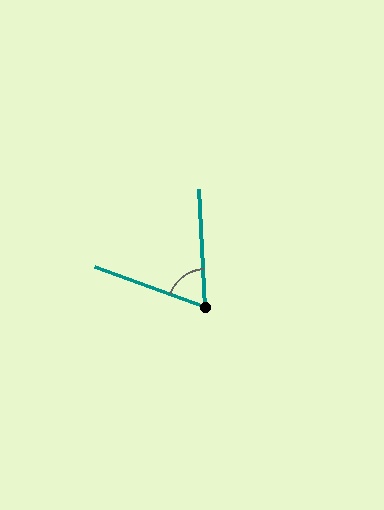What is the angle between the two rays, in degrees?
Approximately 67 degrees.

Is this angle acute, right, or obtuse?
It is acute.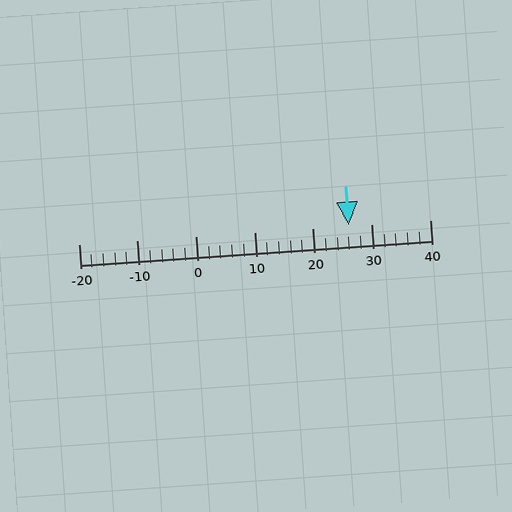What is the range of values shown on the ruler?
The ruler shows values from -20 to 40.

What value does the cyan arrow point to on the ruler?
The cyan arrow points to approximately 26.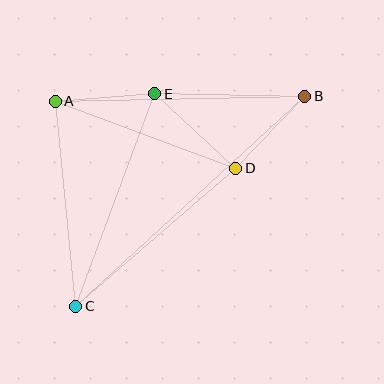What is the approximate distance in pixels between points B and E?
The distance between B and E is approximately 150 pixels.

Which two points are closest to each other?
Points B and D are closest to each other.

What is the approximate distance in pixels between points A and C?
The distance between A and C is approximately 206 pixels.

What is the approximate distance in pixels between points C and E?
The distance between C and E is approximately 227 pixels.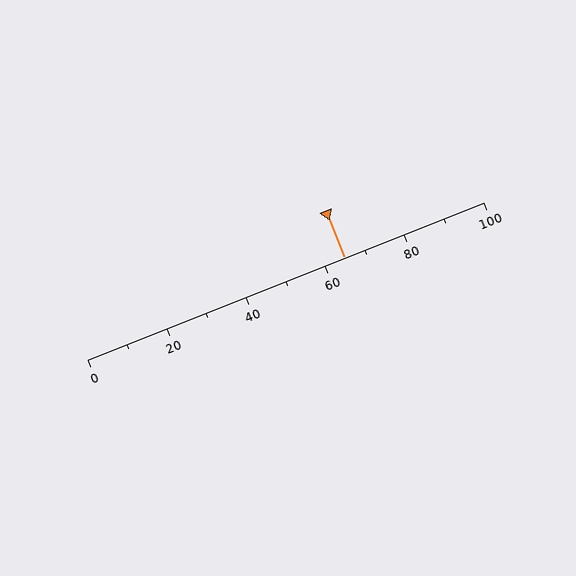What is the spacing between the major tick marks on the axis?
The major ticks are spaced 20 apart.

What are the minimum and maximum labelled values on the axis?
The axis runs from 0 to 100.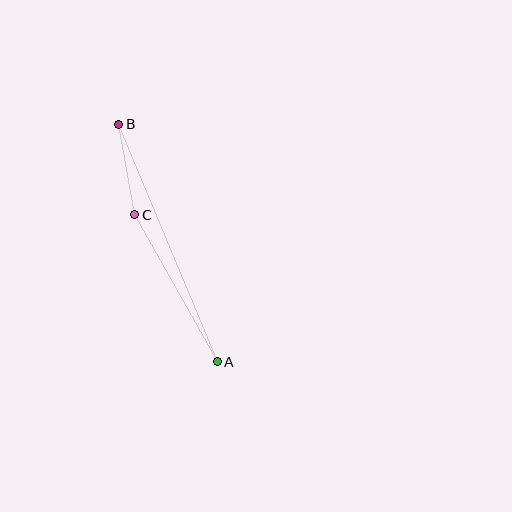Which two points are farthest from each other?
Points A and B are farthest from each other.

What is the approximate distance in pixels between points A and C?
The distance between A and C is approximately 168 pixels.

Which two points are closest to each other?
Points B and C are closest to each other.